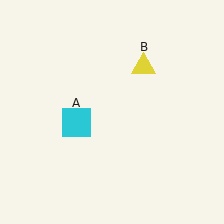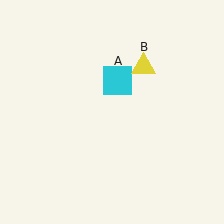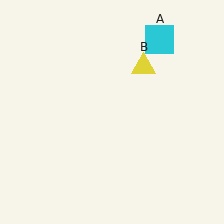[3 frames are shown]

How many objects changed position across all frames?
1 object changed position: cyan square (object A).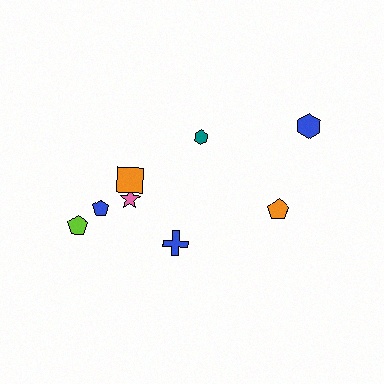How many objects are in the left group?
There are 5 objects.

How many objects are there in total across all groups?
There are 8 objects.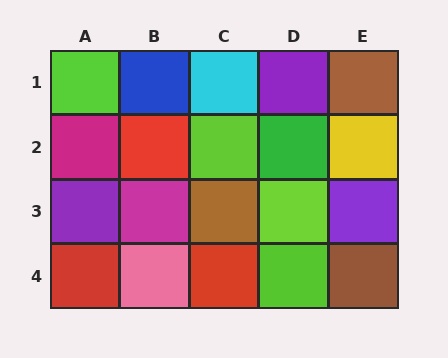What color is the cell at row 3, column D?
Lime.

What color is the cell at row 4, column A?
Red.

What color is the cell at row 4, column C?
Red.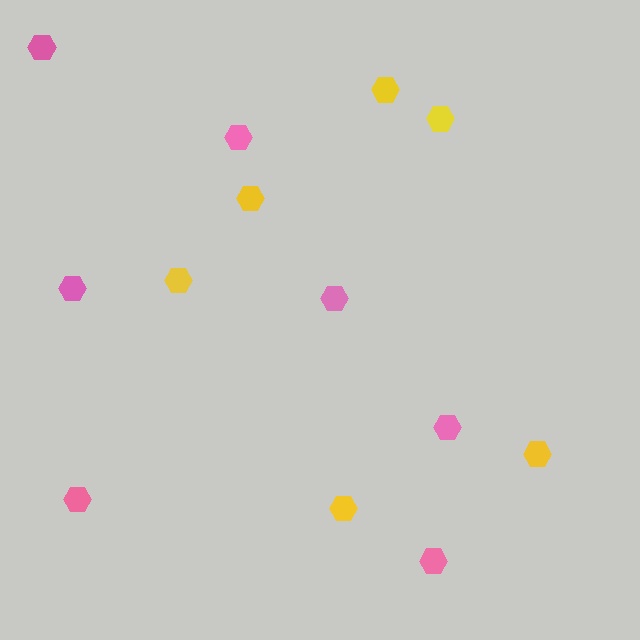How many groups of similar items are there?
There are 2 groups: one group of yellow hexagons (6) and one group of pink hexagons (7).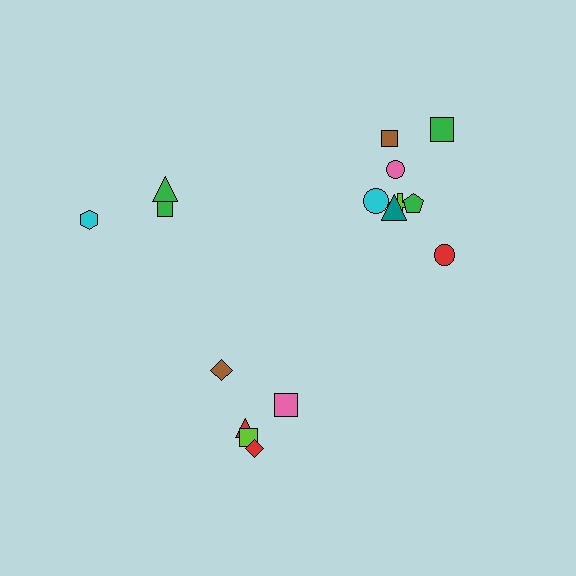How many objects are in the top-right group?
There are 8 objects.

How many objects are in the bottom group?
There are 5 objects.